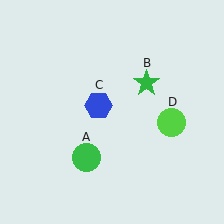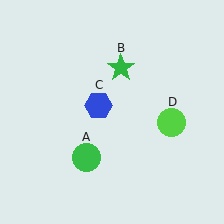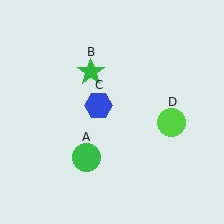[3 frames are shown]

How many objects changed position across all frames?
1 object changed position: green star (object B).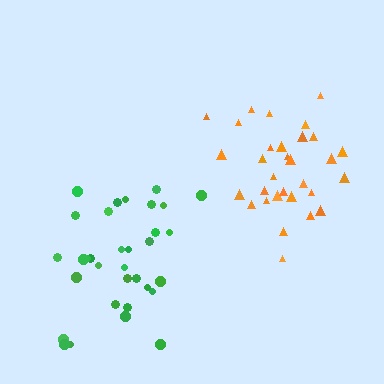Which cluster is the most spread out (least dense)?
Green.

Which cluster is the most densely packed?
Orange.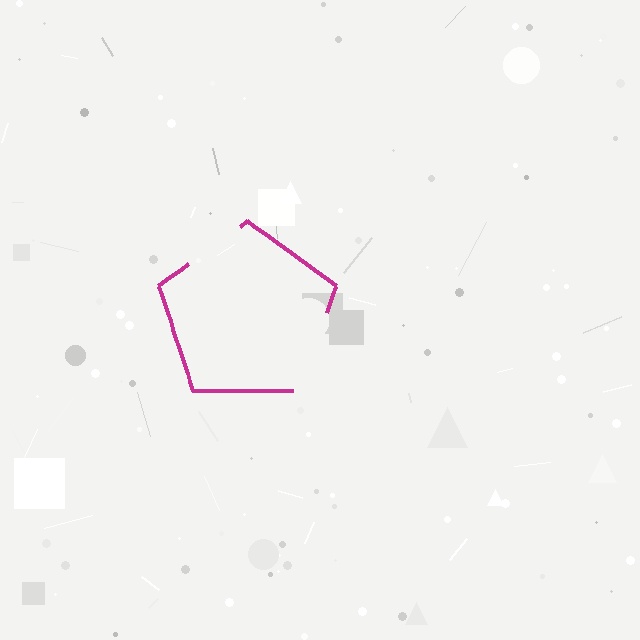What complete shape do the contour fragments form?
The contour fragments form a pentagon.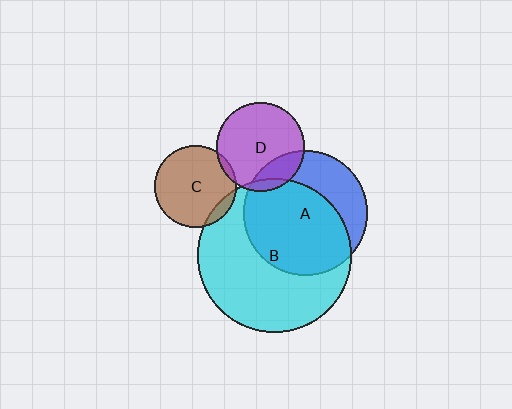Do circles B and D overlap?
Yes.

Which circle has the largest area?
Circle B (cyan).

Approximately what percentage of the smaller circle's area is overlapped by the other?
Approximately 5%.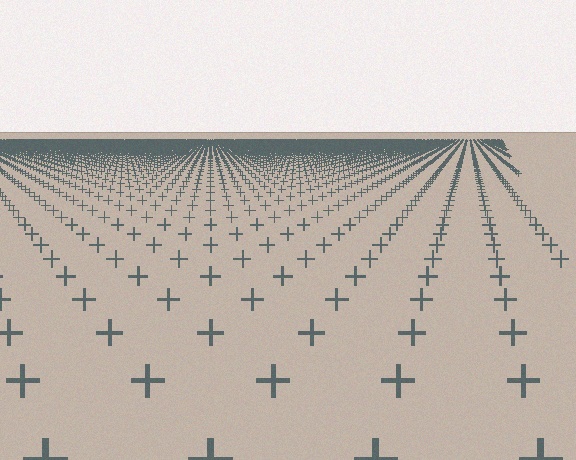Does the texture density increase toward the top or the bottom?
Density increases toward the top.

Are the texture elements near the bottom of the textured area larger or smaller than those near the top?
Larger. Near the bottom, elements are closer to the viewer and appear at a bigger on-screen size.